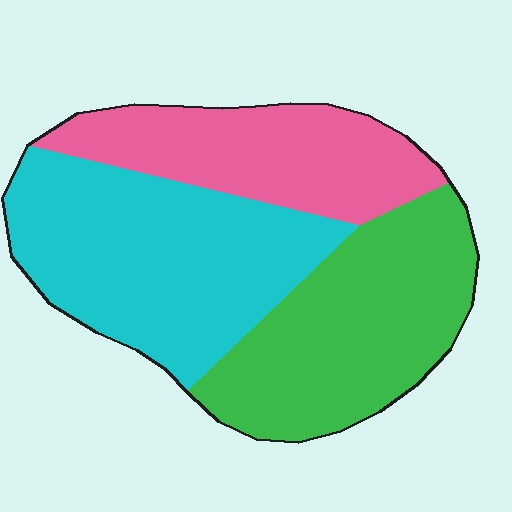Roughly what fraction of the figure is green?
Green takes up about one third (1/3) of the figure.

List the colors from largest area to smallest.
From largest to smallest: cyan, green, pink.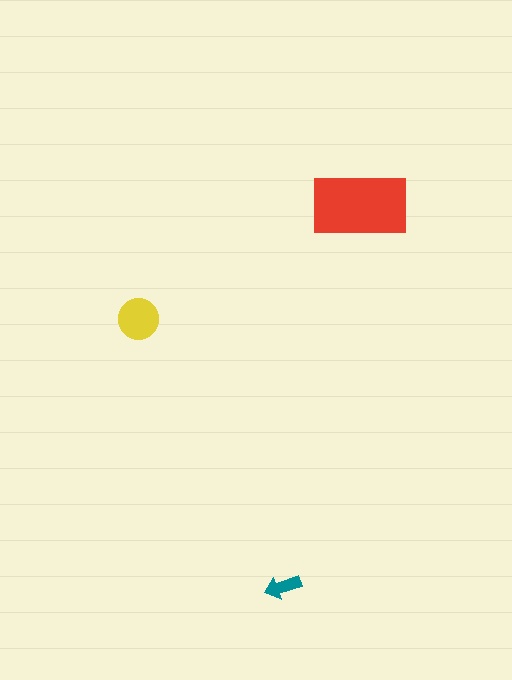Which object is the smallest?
The teal arrow.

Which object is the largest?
The red rectangle.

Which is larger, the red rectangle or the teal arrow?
The red rectangle.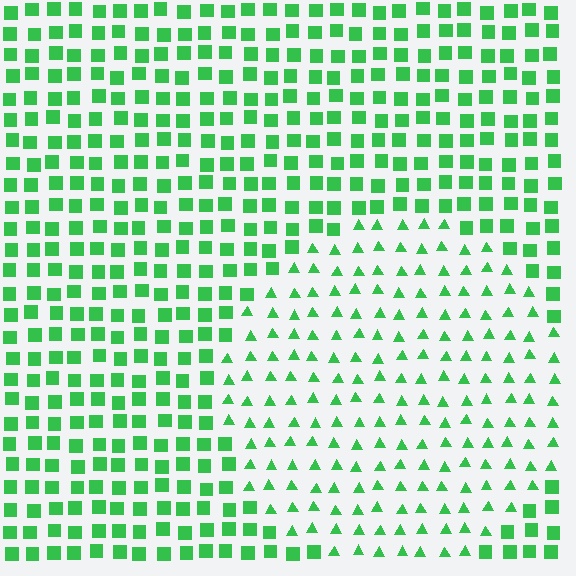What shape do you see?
I see a circle.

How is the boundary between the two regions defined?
The boundary is defined by a change in element shape: triangles inside vs. squares outside. All elements share the same color and spacing.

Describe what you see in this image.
The image is filled with small green elements arranged in a uniform grid. A circle-shaped region contains triangles, while the surrounding area contains squares. The boundary is defined purely by the change in element shape.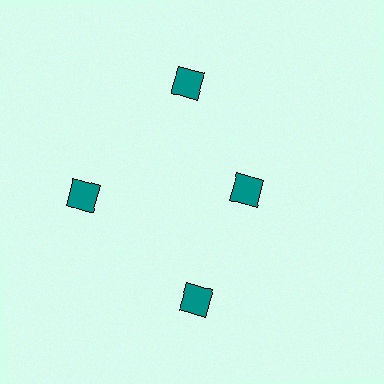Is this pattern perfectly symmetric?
No. The 4 teal diamonds are arranged in a ring, but one element near the 3 o'clock position is pulled inward toward the center, breaking the 4-fold rotational symmetry.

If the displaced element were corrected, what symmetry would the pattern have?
It would have 4-fold rotational symmetry — the pattern would map onto itself every 90 degrees.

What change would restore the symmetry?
The symmetry would be restored by moving it outward, back onto the ring so that all 4 diamonds sit at equal angles and equal distance from the center.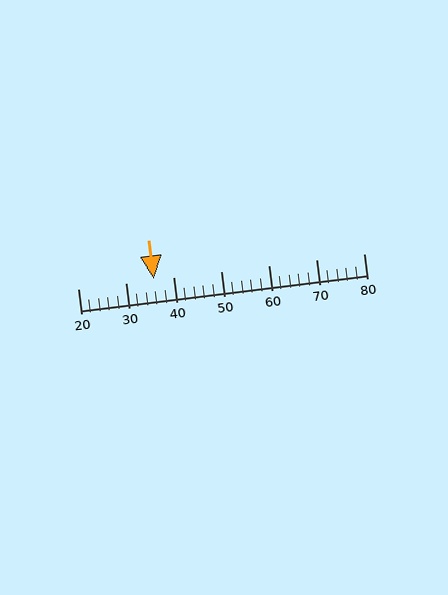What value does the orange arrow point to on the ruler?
The orange arrow points to approximately 36.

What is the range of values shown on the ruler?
The ruler shows values from 20 to 80.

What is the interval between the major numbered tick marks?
The major tick marks are spaced 10 units apart.